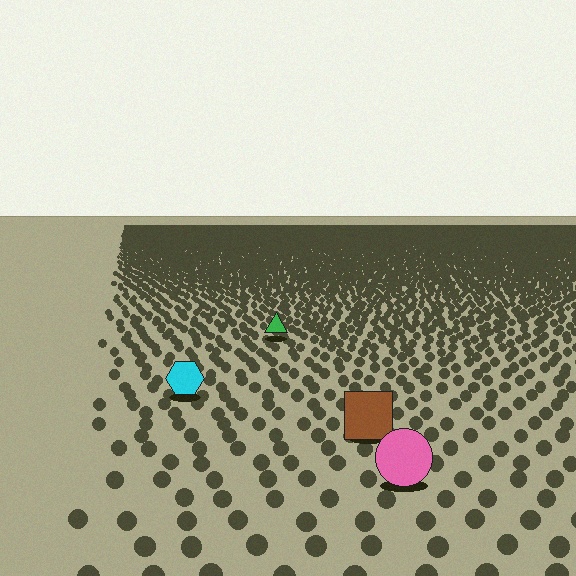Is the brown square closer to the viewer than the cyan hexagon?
Yes. The brown square is closer — you can tell from the texture gradient: the ground texture is coarser near it.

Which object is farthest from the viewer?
The green triangle is farthest from the viewer. It appears smaller and the ground texture around it is denser.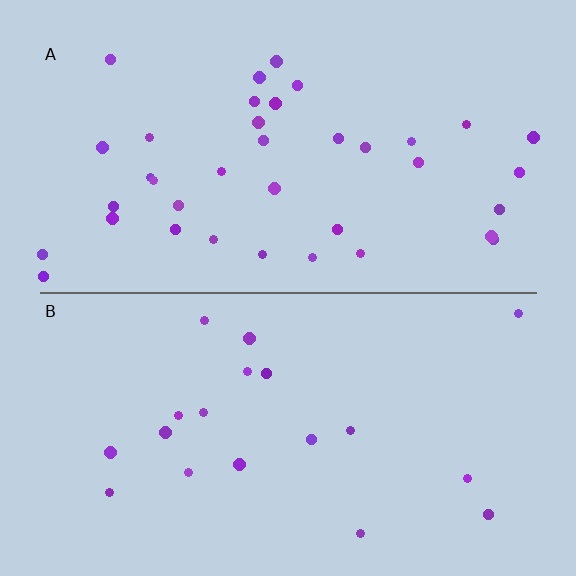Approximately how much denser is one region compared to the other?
Approximately 2.0× — region A over region B.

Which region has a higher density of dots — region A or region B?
A (the top).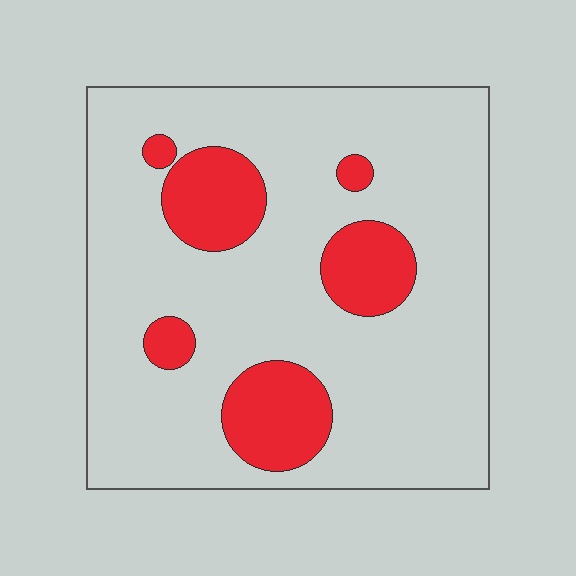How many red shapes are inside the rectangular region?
6.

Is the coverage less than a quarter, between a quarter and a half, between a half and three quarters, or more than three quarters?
Less than a quarter.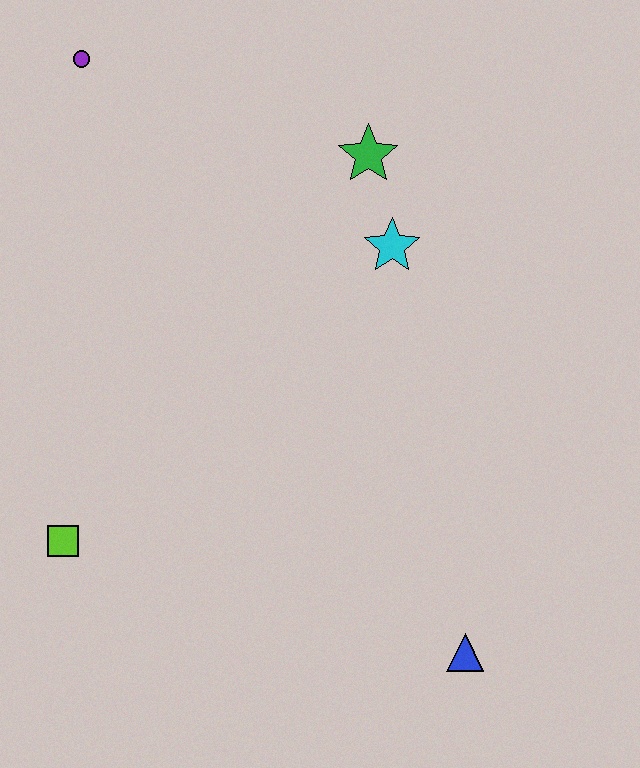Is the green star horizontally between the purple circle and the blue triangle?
Yes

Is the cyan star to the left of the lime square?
No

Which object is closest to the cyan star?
The green star is closest to the cyan star.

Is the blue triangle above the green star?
No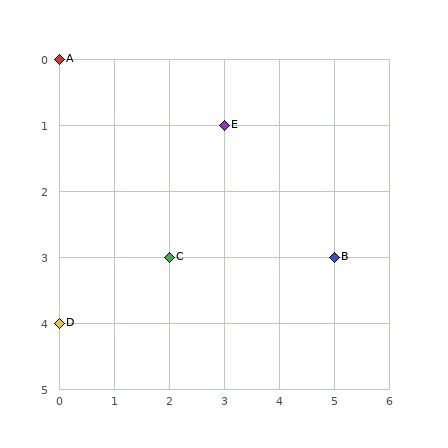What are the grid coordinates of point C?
Point C is at grid coordinates (2, 3).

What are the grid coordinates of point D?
Point D is at grid coordinates (0, 4).